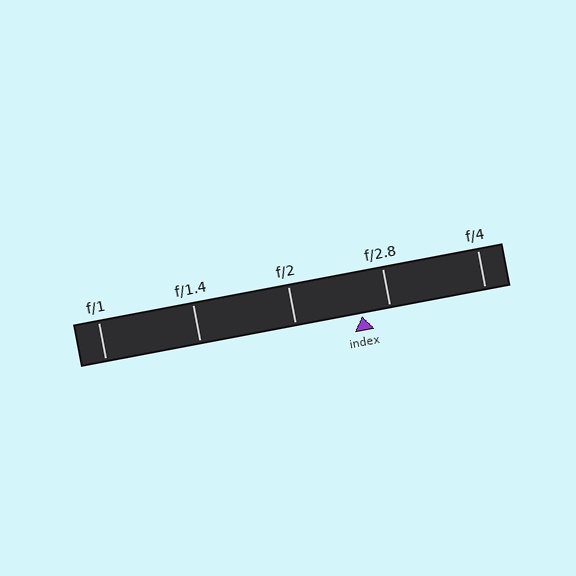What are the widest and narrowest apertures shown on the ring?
The widest aperture shown is f/1 and the narrowest is f/4.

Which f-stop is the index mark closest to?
The index mark is closest to f/2.8.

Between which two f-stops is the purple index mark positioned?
The index mark is between f/2 and f/2.8.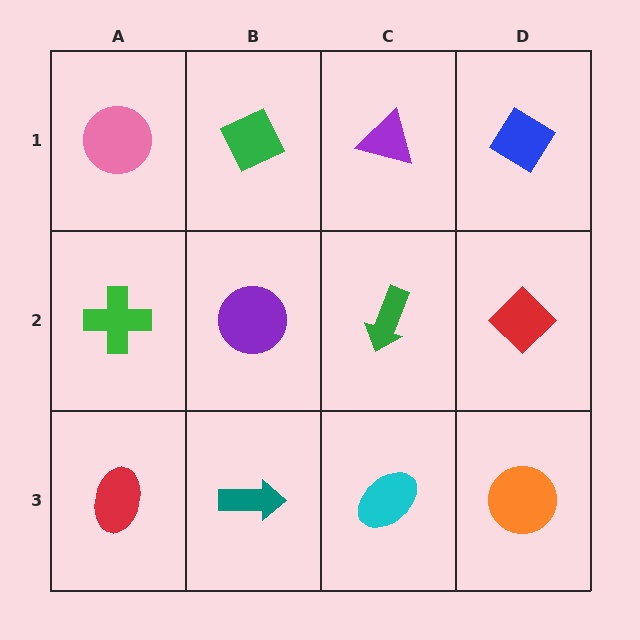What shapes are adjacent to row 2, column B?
A green diamond (row 1, column B), a teal arrow (row 3, column B), a green cross (row 2, column A), a green arrow (row 2, column C).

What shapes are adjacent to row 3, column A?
A green cross (row 2, column A), a teal arrow (row 3, column B).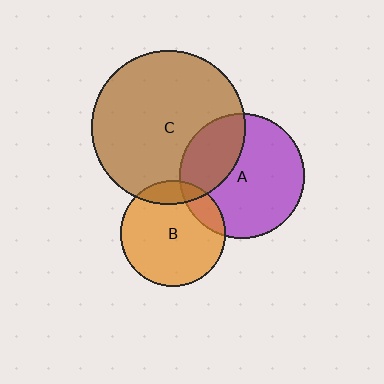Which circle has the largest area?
Circle C (brown).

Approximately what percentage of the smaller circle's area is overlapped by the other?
Approximately 15%.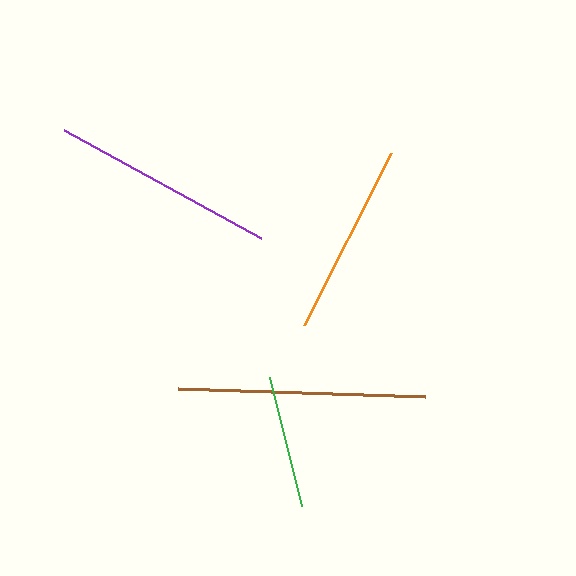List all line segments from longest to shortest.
From longest to shortest: brown, purple, orange, green.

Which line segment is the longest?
The brown line is the longest at approximately 246 pixels.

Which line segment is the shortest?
The green line is the shortest at approximately 133 pixels.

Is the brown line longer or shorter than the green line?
The brown line is longer than the green line.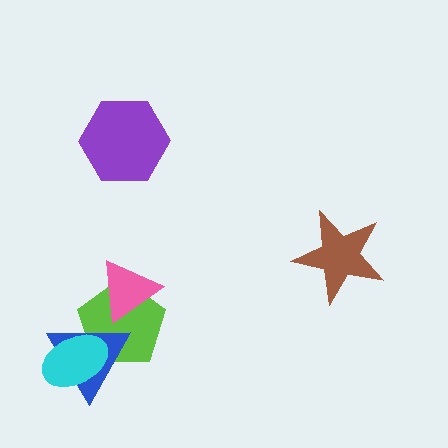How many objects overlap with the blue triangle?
2 objects overlap with the blue triangle.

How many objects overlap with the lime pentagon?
3 objects overlap with the lime pentagon.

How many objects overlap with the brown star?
0 objects overlap with the brown star.